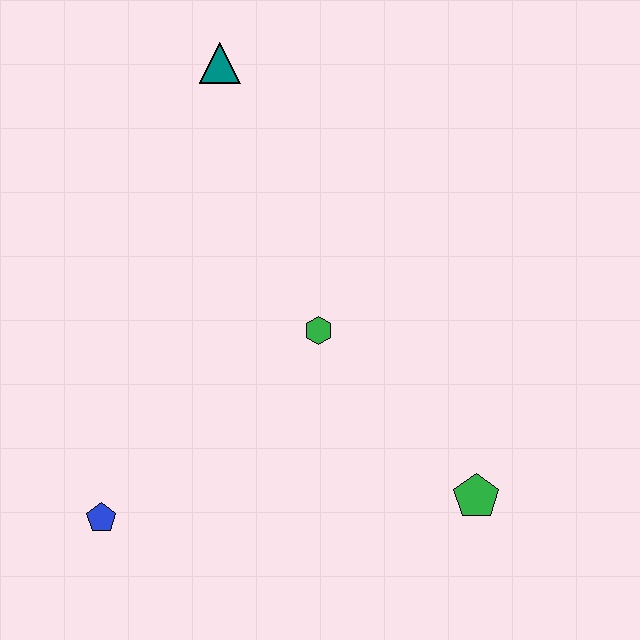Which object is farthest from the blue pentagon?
The teal triangle is farthest from the blue pentagon.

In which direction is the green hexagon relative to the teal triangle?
The green hexagon is below the teal triangle.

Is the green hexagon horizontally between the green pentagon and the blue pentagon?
Yes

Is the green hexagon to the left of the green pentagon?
Yes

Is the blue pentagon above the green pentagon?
No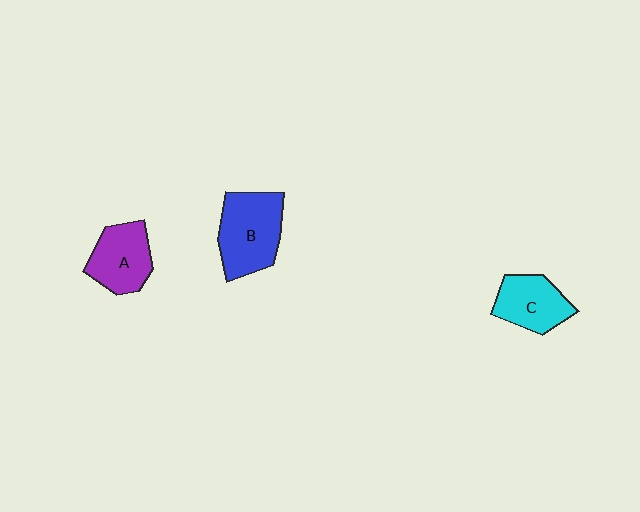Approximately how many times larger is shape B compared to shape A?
Approximately 1.3 times.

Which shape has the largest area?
Shape B (blue).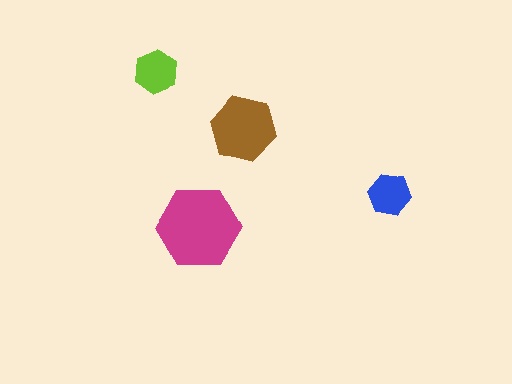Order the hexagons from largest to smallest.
the magenta one, the brown one, the lime one, the blue one.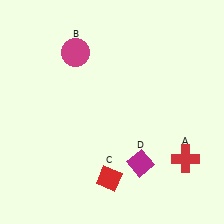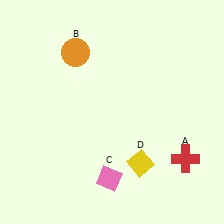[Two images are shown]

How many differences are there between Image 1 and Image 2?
There are 3 differences between the two images.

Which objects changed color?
B changed from magenta to orange. C changed from red to pink. D changed from magenta to yellow.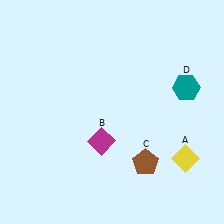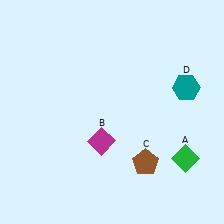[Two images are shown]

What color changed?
The diamond (A) changed from yellow in Image 1 to green in Image 2.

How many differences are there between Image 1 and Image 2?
There is 1 difference between the two images.